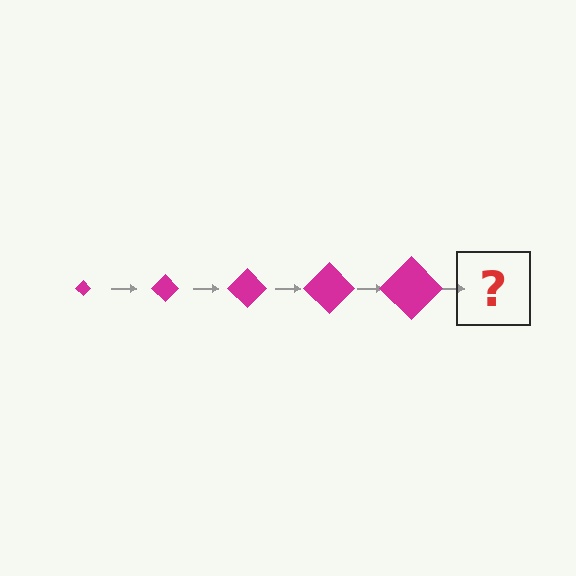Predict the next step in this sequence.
The next step is a magenta diamond, larger than the previous one.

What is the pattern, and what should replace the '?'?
The pattern is that the diamond gets progressively larger each step. The '?' should be a magenta diamond, larger than the previous one.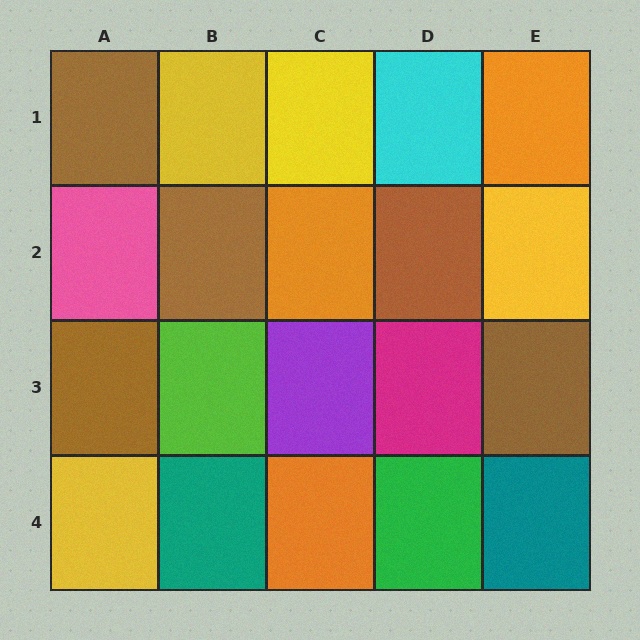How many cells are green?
1 cell is green.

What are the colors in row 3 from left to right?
Brown, lime, purple, magenta, brown.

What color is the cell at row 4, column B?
Teal.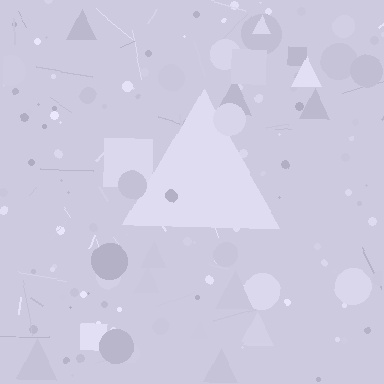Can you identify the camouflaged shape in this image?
The camouflaged shape is a triangle.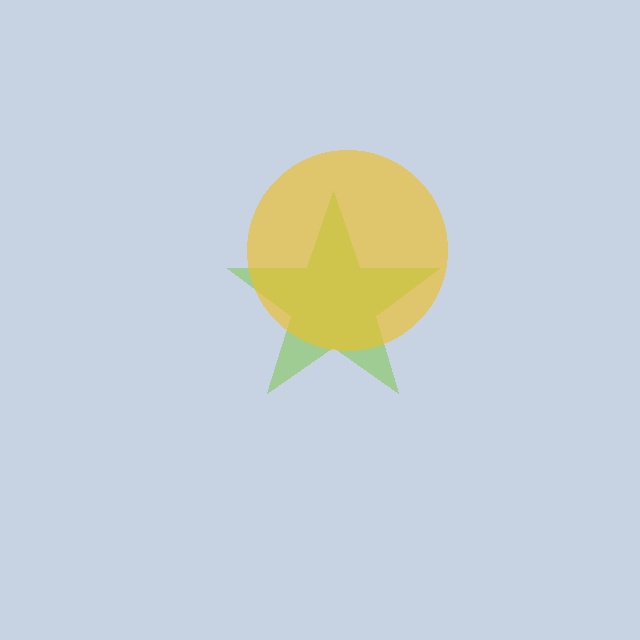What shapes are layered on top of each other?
The layered shapes are: a lime star, a yellow circle.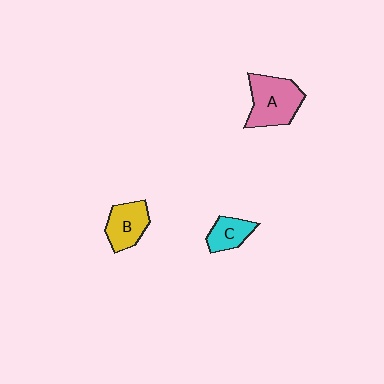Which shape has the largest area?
Shape A (pink).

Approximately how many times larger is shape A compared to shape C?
Approximately 1.9 times.